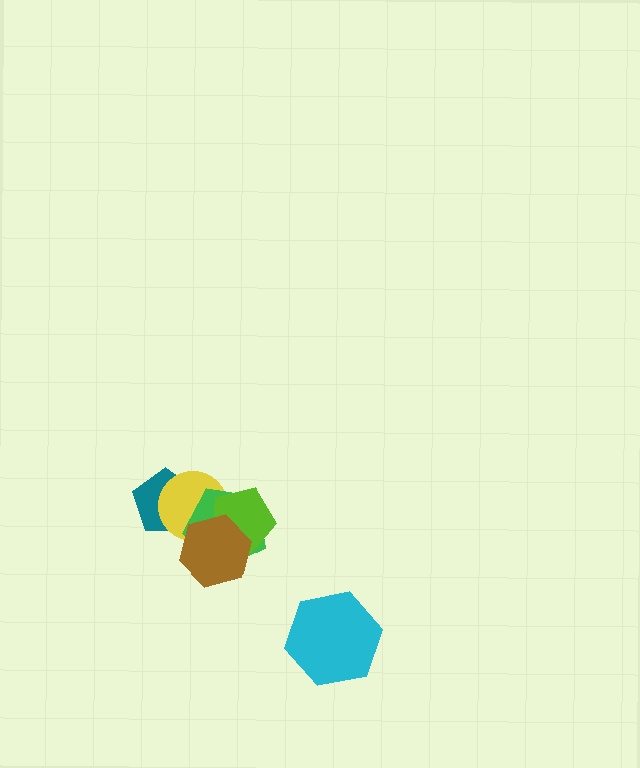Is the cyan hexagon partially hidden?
No, no other shape covers it.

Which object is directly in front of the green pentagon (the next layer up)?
The lime pentagon is directly in front of the green pentagon.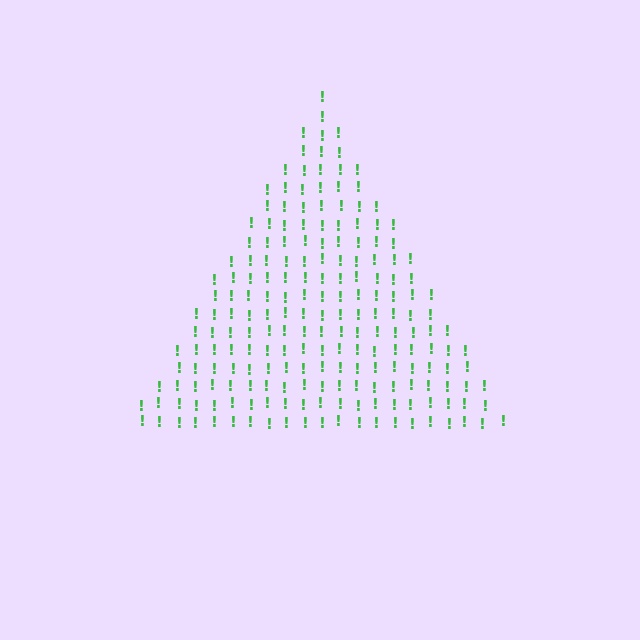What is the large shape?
The large shape is a triangle.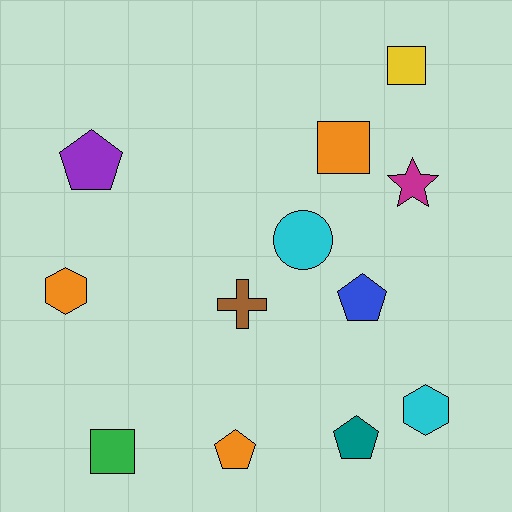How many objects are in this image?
There are 12 objects.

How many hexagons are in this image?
There are 2 hexagons.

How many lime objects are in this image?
There are no lime objects.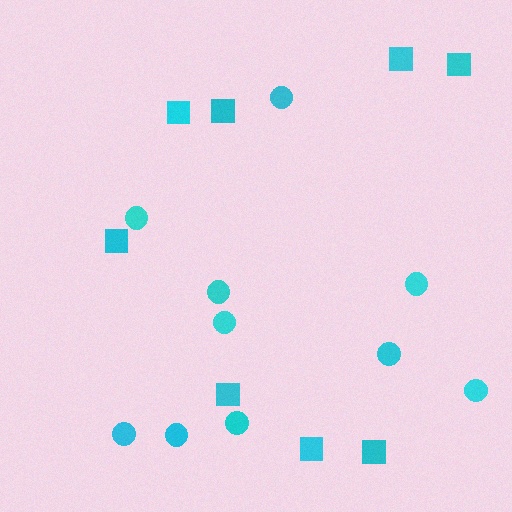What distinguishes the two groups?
There are 2 groups: one group of circles (10) and one group of squares (8).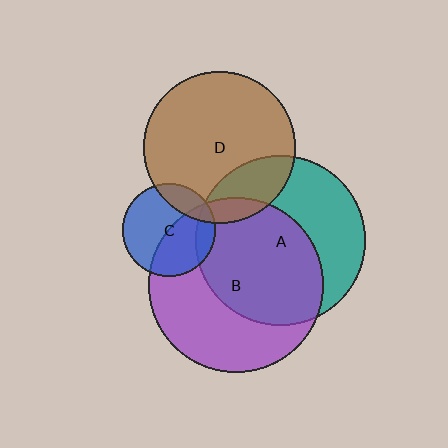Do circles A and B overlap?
Yes.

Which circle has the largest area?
Circle B (purple).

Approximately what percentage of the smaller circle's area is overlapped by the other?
Approximately 55%.